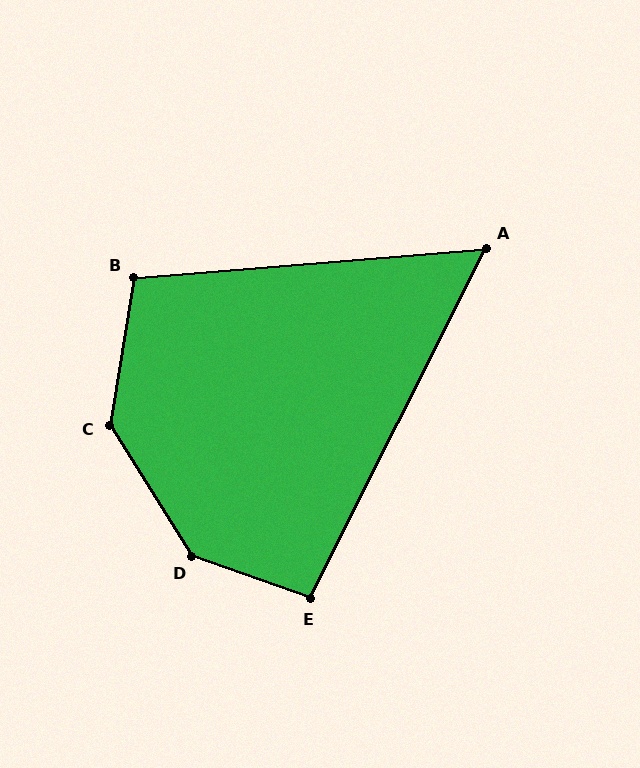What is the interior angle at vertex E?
Approximately 97 degrees (obtuse).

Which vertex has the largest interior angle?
D, at approximately 142 degrees.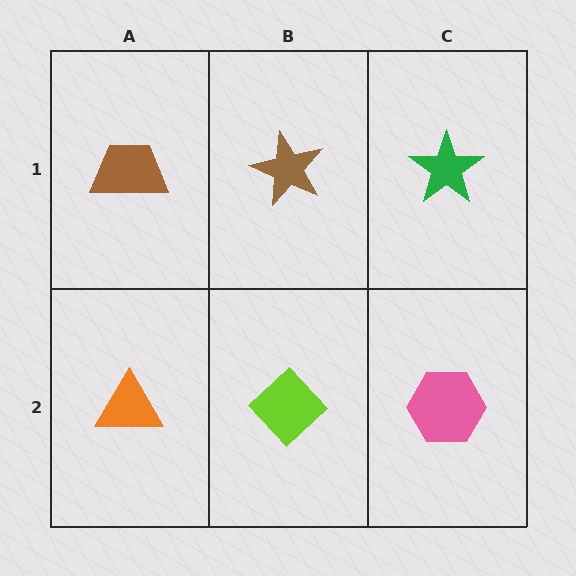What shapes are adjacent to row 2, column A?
A brown trapezoid (row 1, column A), a lime diamond (row 2, column B).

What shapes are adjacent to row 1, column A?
An orange triangle (row 2, column A), a brown star (row 1, column B).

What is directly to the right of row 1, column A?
A brown star.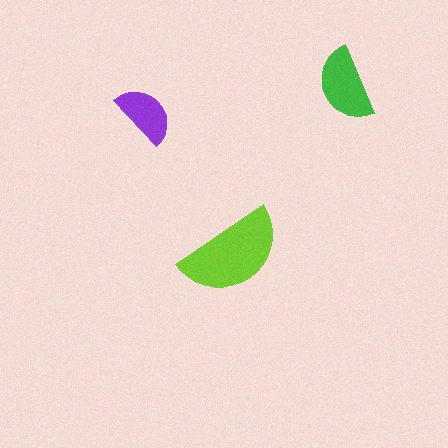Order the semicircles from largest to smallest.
the lime one, the green one, the purple one.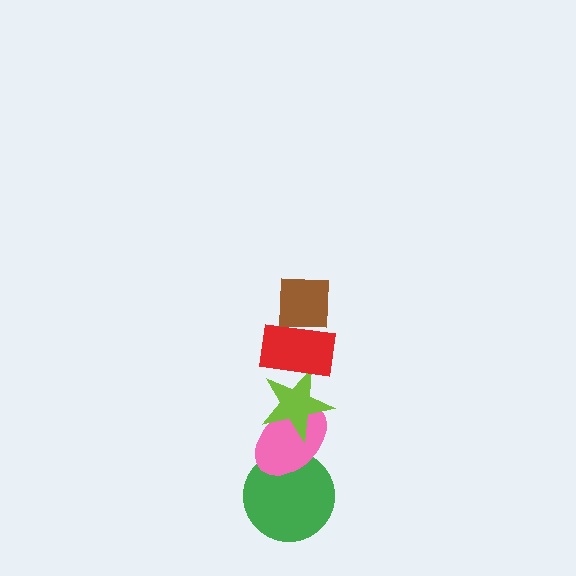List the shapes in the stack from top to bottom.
From top to bottom: the brown square, the red rectangle, the lime star, the pink ellipse, the green circle.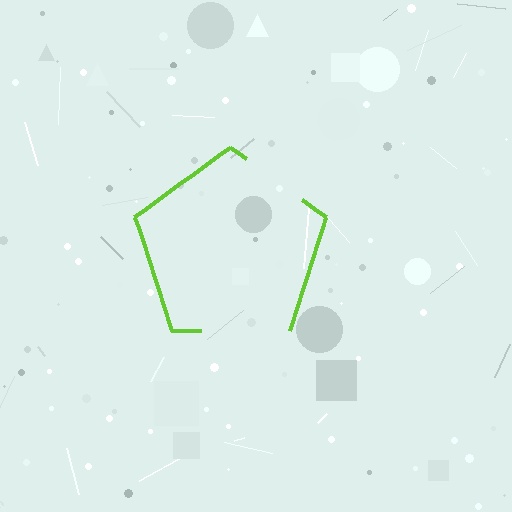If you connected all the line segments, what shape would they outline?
They would outline a pentagon.